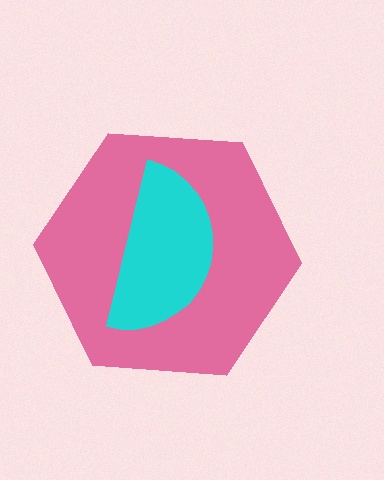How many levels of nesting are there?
2.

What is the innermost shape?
The cyan semicircle.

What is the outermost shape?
The pink hexagon.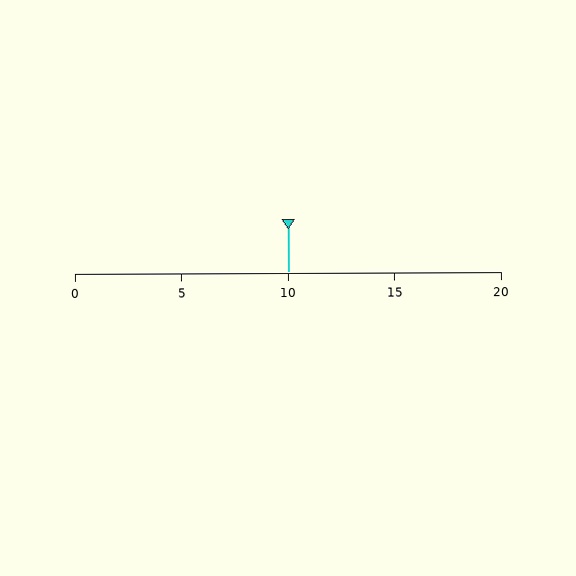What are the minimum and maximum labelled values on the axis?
The axis runs from 0 to 20.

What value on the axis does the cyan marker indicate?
The marker indicates approximately 10.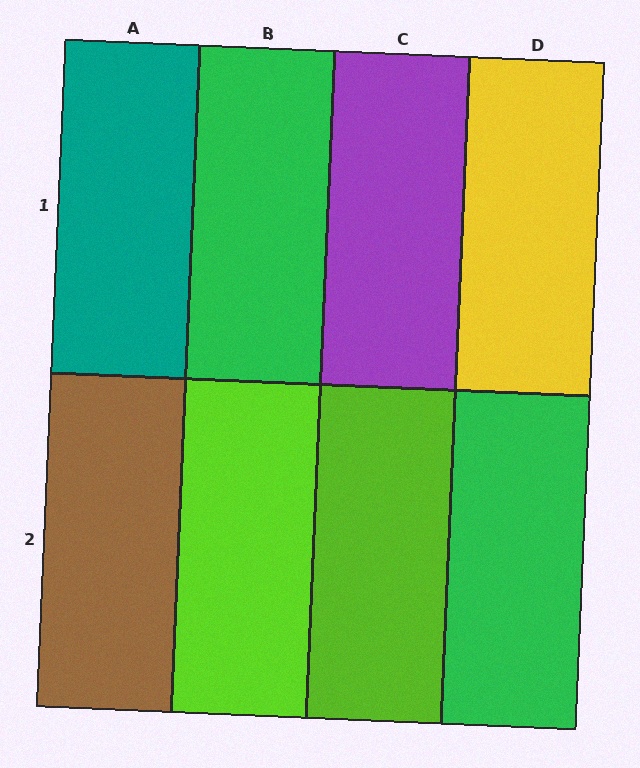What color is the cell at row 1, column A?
Teal.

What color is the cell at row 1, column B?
Green.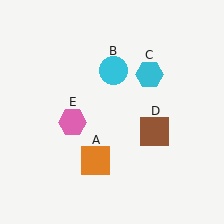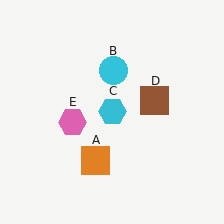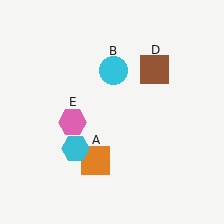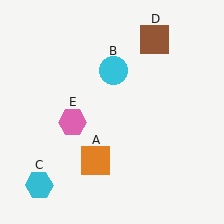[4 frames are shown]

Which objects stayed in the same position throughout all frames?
Orange square (object A) and cyan circle (object B) and pink hexagon (object E) remained stationary.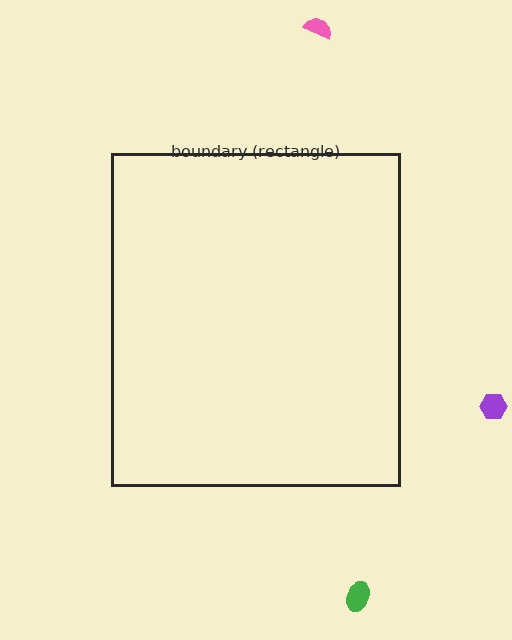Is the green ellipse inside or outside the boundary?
Outside.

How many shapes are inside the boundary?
0 inside, 3 outside.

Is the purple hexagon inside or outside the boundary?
Outside.